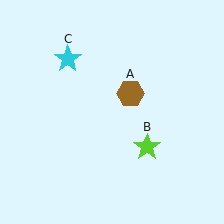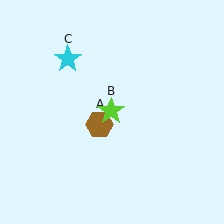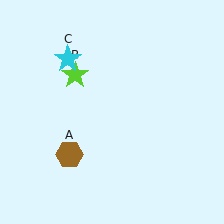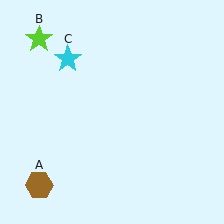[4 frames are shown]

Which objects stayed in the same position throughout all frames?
Cyan star (object C) remained stationary.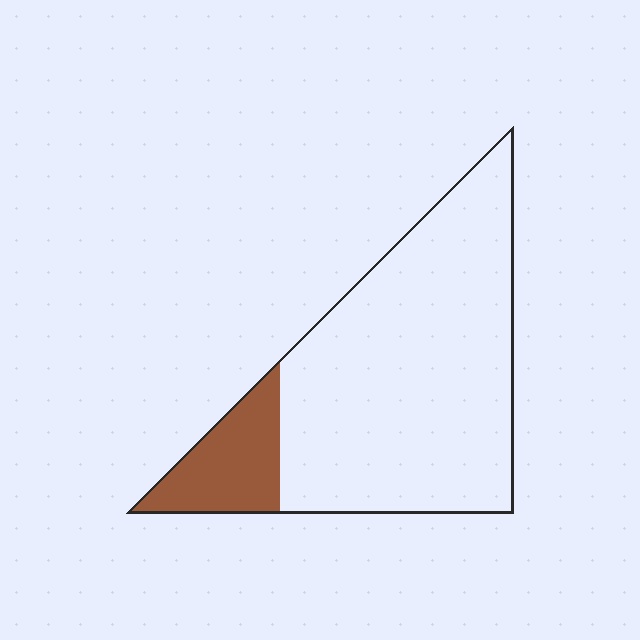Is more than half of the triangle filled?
No.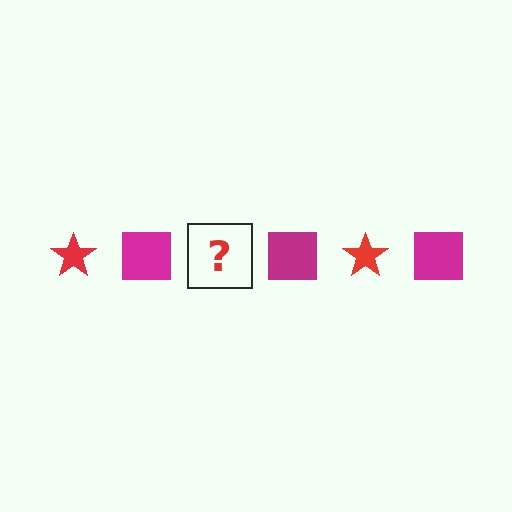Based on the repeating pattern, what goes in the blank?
The blank should be a red star.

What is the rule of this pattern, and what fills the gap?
The rule is that the pattern alternates between red star and magenta square. The gap should be filled with a red star.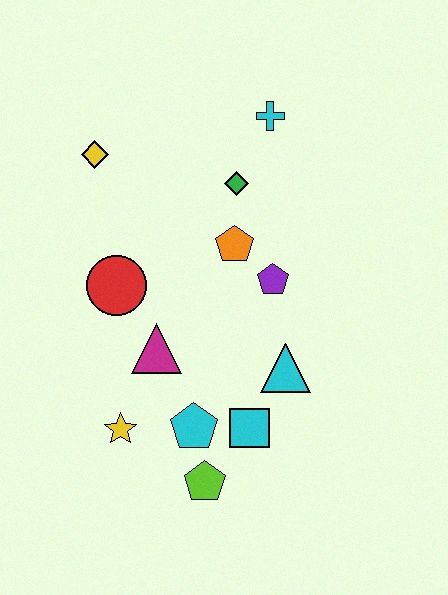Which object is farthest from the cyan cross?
The lime pentagon is farthest from the cyan cross.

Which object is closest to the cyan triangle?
The cyan square is closest to the cyan triangle.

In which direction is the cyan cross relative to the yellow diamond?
The cyan cross is to the right of the yellow diamond.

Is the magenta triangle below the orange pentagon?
Yes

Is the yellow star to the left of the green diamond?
Yes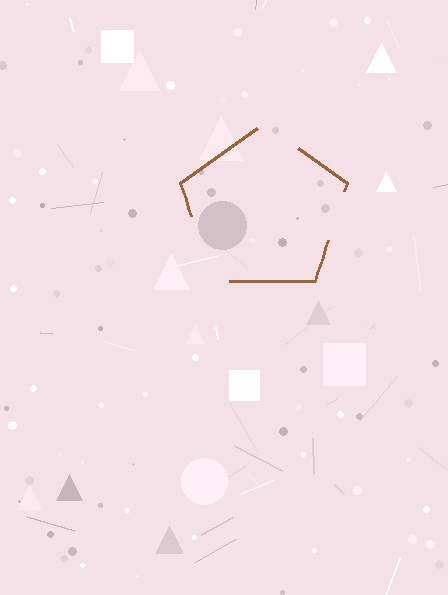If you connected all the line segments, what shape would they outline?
They would outline a pentagon.